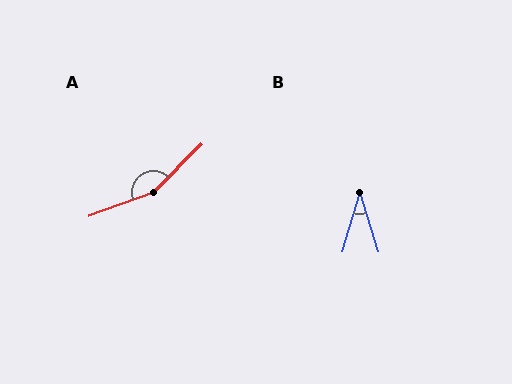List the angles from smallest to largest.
B (34°), A (155°).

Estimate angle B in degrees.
Approximately 34 degrees.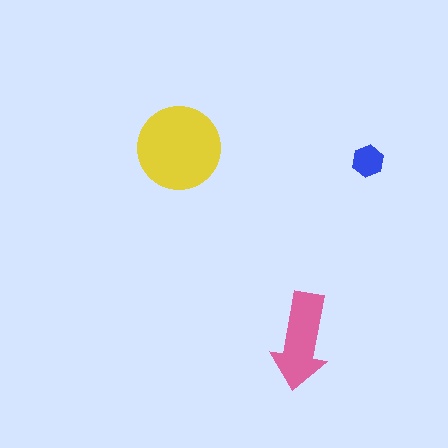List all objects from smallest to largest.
The blue hexagon, the pink arrow, the yellow circle.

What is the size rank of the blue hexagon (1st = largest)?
3rd.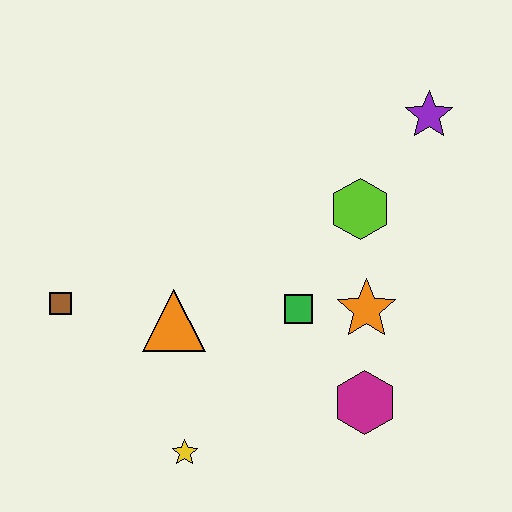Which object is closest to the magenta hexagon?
The orange star is closest to the magenta hexagon.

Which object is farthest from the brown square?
The purple star is farthest from the brown square.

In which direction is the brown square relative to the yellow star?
The brown square is above the yellow star.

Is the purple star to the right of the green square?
Yes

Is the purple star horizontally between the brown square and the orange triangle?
No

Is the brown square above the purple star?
No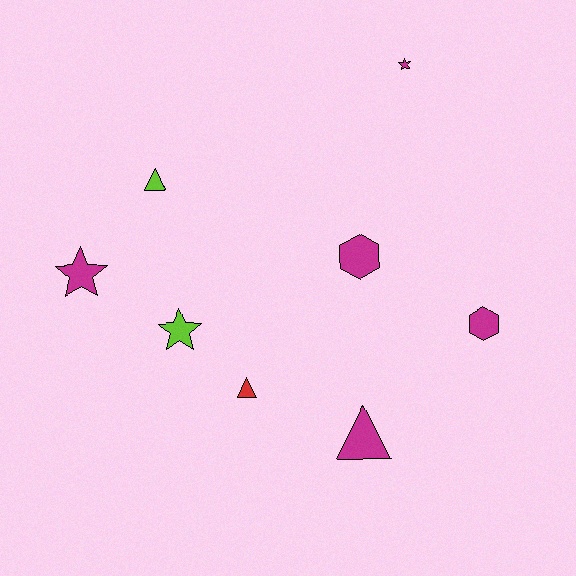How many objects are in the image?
There are 8 objects.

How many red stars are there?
There are no red stars.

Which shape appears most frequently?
Triangle, with 3 objects.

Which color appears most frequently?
Magenta, with 5 objects.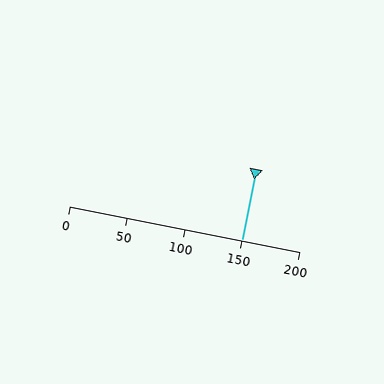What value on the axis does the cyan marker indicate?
The marker indicates approximately 150.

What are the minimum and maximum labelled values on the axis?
The axis runs from 0 to 200.